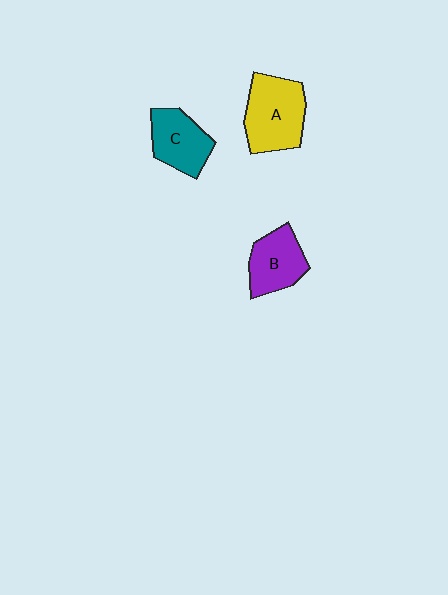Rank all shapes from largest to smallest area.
From largest to smallest: A (yellow), C (teal), B (purple).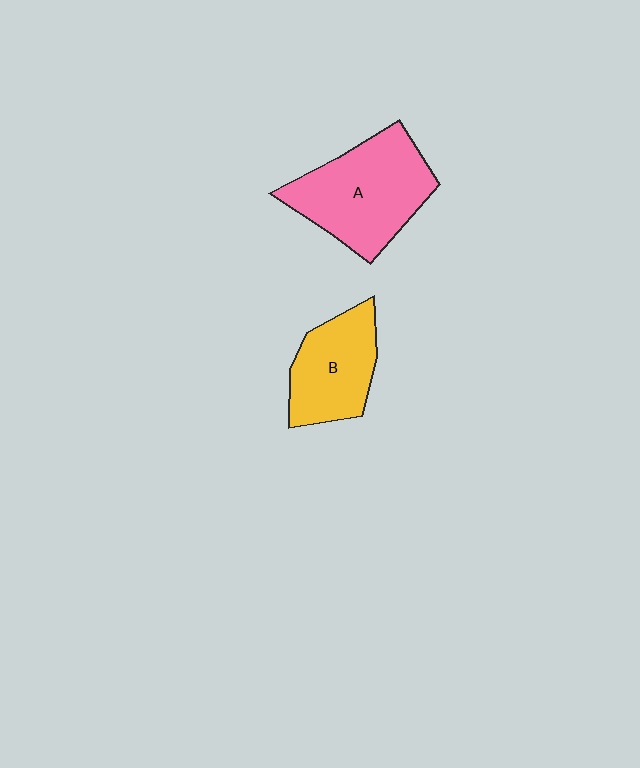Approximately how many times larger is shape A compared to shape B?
Approximately 1.4 times.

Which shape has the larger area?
Shape A (pink).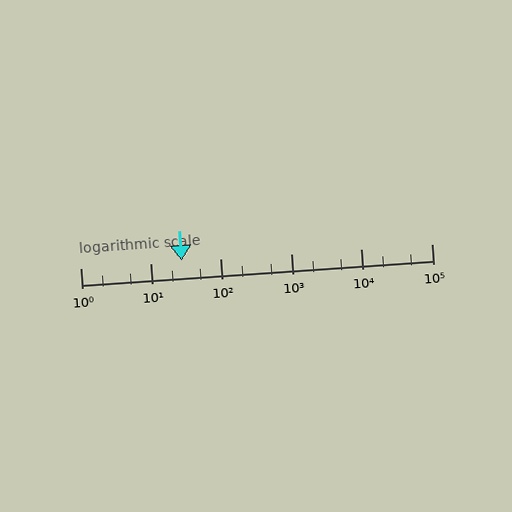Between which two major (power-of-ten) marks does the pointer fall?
The pointer is between 10 and 100.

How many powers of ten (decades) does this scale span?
The scale spans 5 decades, from 1 to 100000.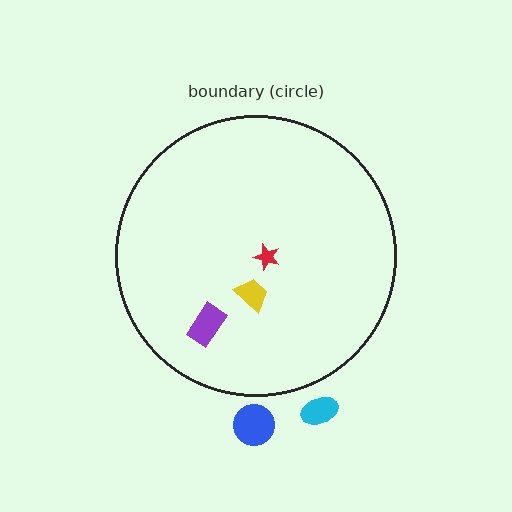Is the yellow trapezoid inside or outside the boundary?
Inside.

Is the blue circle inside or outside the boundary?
Outside.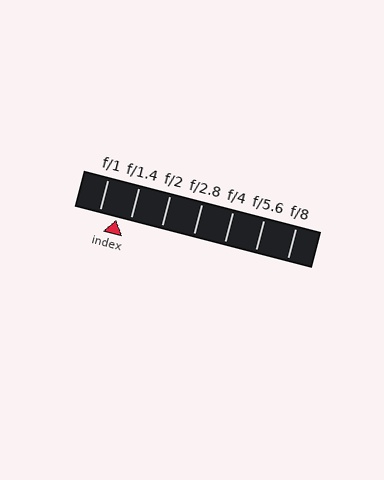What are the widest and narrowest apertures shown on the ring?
The widest aperture shown is f/1 and the narrowest is f/8.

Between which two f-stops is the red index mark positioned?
The index mark is between f/1 and f/1.4.